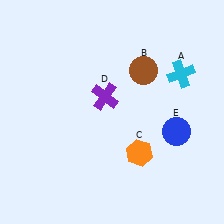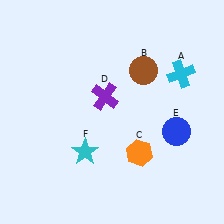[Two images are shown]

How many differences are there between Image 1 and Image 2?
There is 1 difference between the two images.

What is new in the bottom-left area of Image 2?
A cyan star (F) was added in the bottom-left area of Image 2.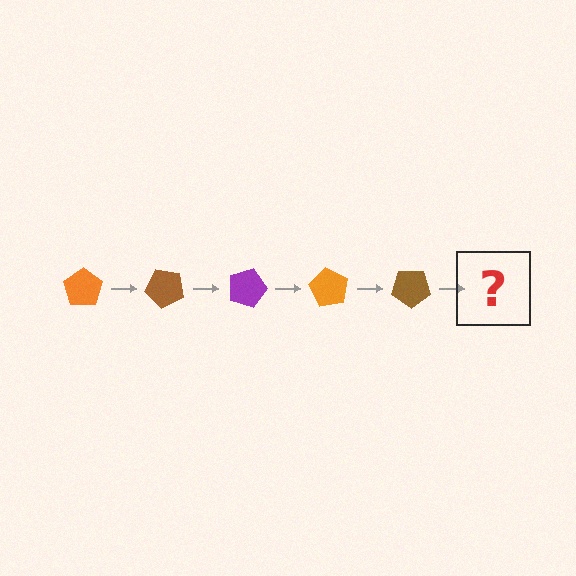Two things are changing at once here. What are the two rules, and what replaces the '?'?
The two rules are that it rotates 45 degrees each step and the color cycles through orange, brown, and purple. The '?' should be a purple pentagon, rotated 225 degrees from the start.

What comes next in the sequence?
The next element should be a purple pentagon, rotated 225 degrees from the start.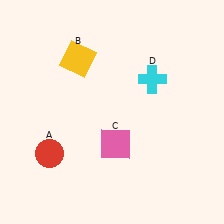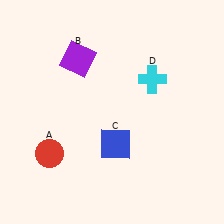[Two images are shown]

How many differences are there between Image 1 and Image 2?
There are 2 differences between the two images.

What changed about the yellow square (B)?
In Image 1, B is yellow. In Image 2, it changed to purple.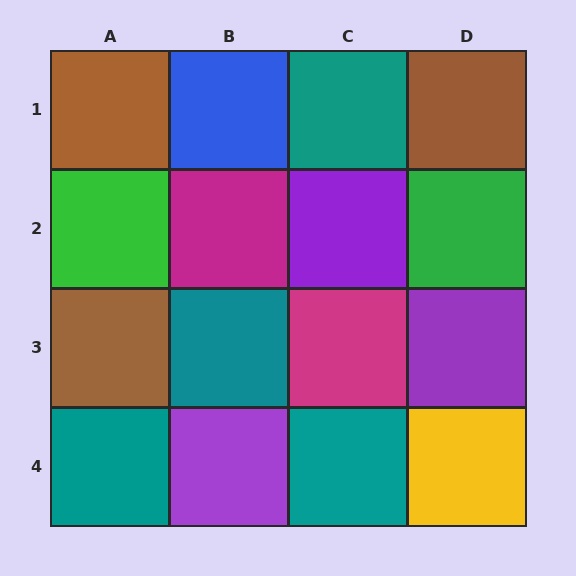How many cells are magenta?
2 cells are magenta.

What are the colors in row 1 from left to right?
Brown, blue, teal, brown.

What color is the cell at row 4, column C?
Teal.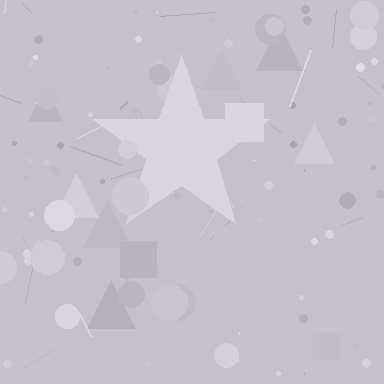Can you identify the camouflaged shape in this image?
The camouflaged shape is a star.